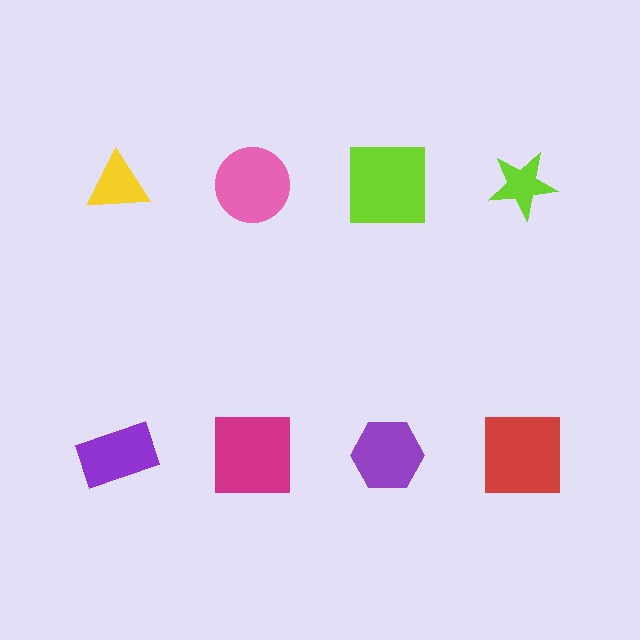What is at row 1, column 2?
A pink circle.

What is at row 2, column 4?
A red square.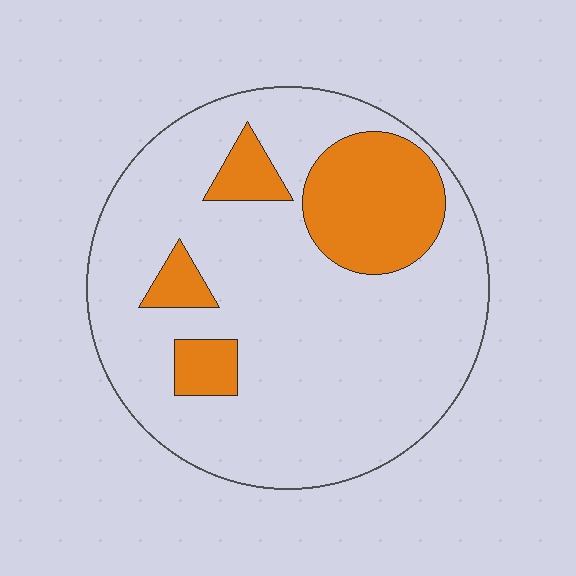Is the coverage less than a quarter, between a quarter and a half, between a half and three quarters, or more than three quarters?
Less than a quarter.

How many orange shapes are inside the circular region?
4.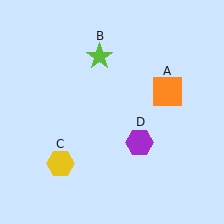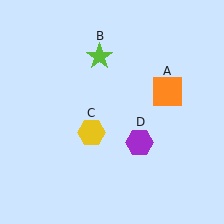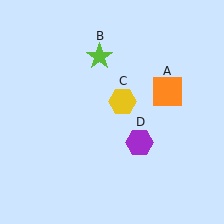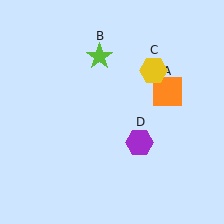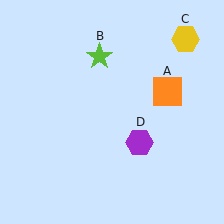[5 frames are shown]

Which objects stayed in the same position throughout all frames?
Orange square (object A) and lime star (object B) and purple hexagon (object D) remained stationary.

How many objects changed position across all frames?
1 object changed position: yellow hexagon (object C).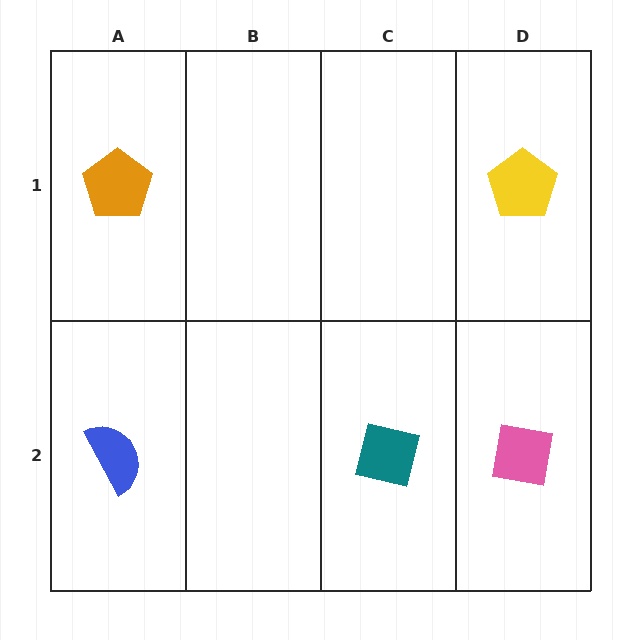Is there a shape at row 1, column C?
No, that cell is empty.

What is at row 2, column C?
A teal square.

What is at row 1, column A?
An orange pentagon.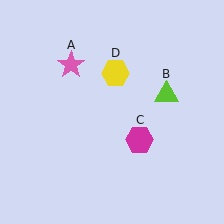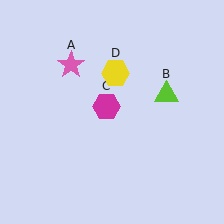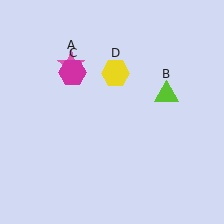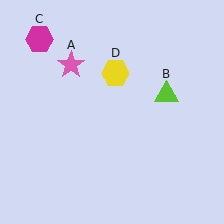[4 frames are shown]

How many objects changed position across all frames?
1 object changed position: magenta hexagon (object C).